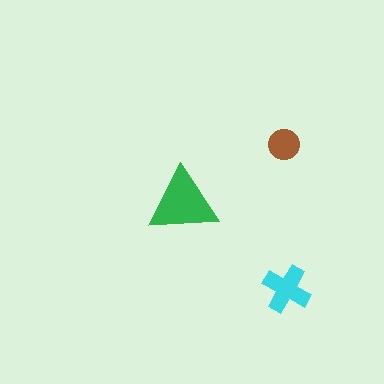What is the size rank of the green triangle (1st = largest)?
1st.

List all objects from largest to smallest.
The green triangle, the cyan cross, the brown circle.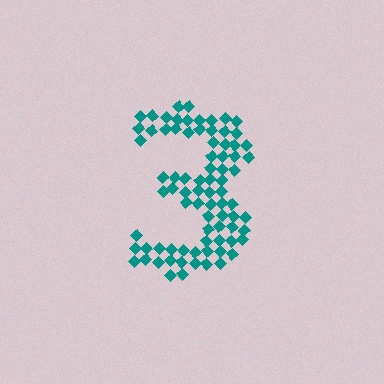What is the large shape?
The large shape is the digit 3.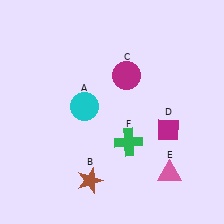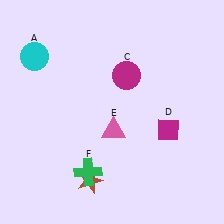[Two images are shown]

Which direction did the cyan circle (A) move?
The cyan circle (A) moved left.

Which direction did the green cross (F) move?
The green cross (F) moved left.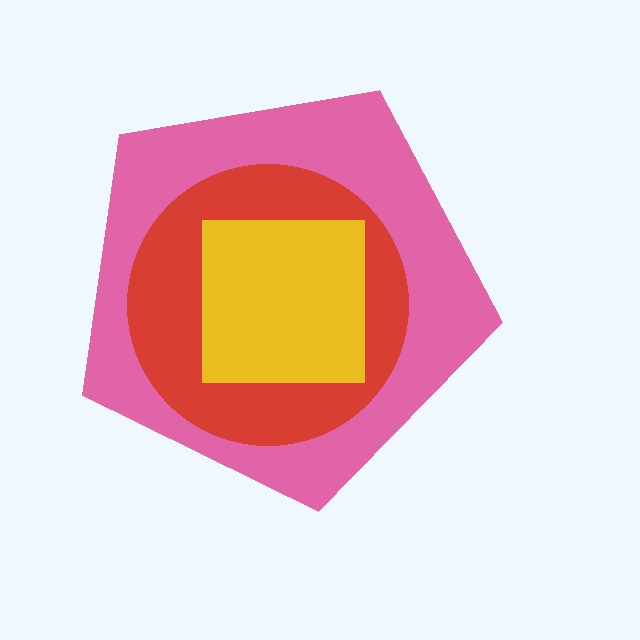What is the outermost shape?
The pink pentagon.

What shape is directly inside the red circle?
The yellow square.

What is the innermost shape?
The yellow square.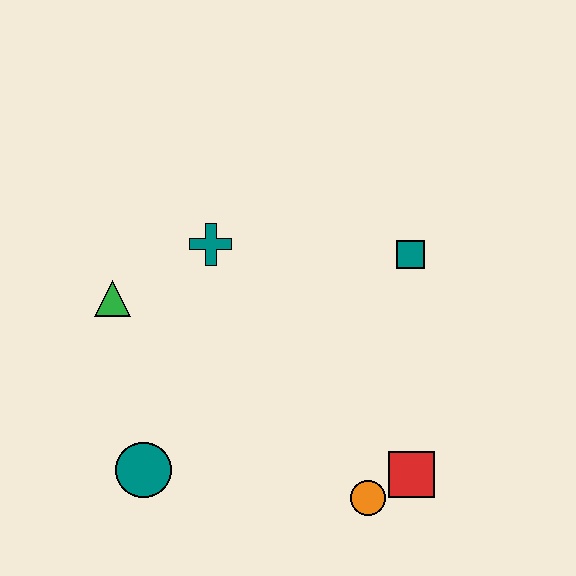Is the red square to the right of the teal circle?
Yes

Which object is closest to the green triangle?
The teal cross is closest to the green triangle.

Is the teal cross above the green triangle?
Yes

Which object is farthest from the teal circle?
The teal square is farthest from the teal circle.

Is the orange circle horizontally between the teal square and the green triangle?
Yes